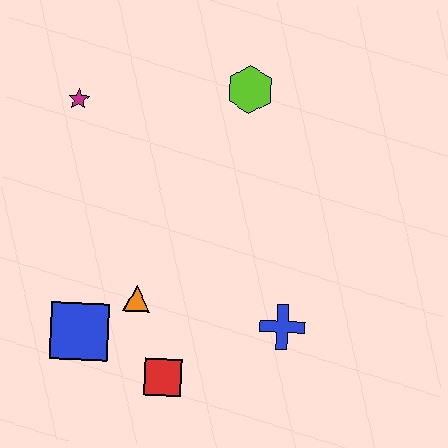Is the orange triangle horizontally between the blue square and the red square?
Yes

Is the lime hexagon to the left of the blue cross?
Yes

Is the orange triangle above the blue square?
Yes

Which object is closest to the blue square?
The orange triangle is closest to the blue square.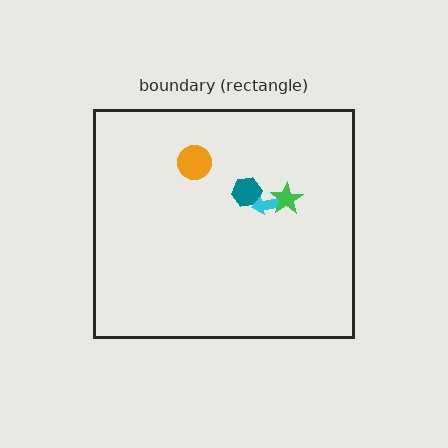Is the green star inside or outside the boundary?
Inside.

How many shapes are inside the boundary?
4 inside, 0 outside.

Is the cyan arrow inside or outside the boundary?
Inside.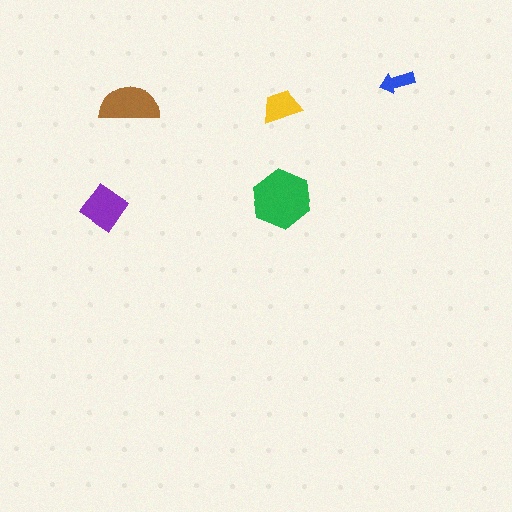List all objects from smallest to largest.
The blue arrow, the yellow trapezoid, the purple diamond, the brown semicircle, the green hexagon.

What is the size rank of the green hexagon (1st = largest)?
1st.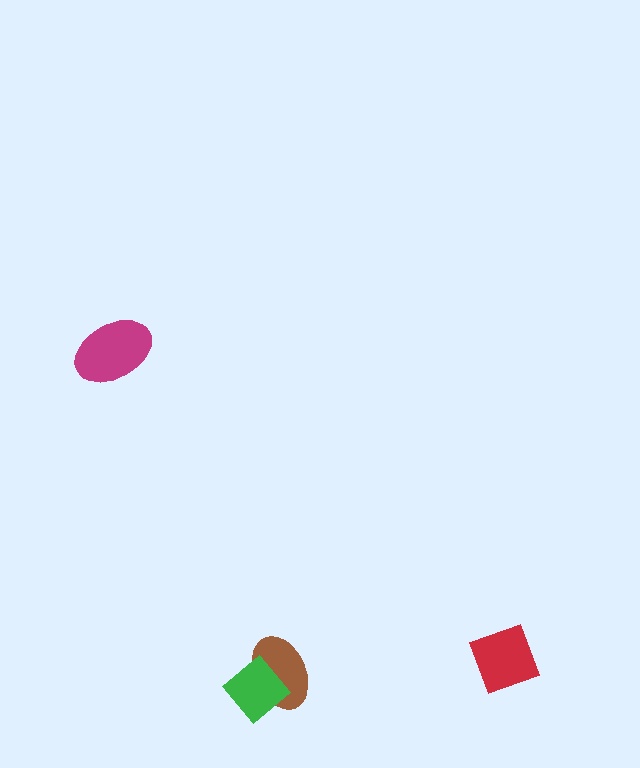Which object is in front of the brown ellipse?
The green diamond is in front of the brown ellipse.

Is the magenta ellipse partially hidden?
No, no other shape covers it.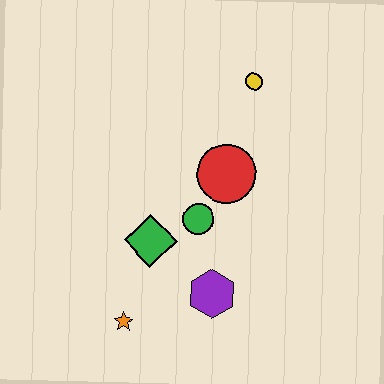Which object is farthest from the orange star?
The yellow circle is farthest from the orange star.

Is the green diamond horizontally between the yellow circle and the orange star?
Yes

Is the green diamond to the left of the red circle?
Yes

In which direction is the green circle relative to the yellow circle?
The green circle is below the yellow circle.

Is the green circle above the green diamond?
Yes